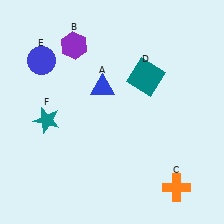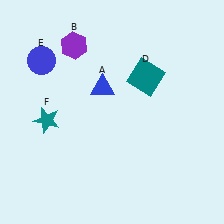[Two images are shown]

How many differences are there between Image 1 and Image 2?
There is 1 difference between the two images.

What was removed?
The orange cross (C) was removed in Image 2.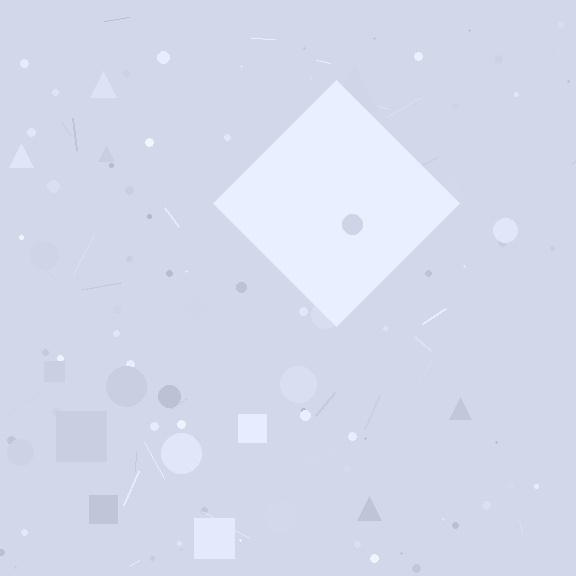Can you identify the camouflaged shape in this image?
The camouflaged shape is a diamond.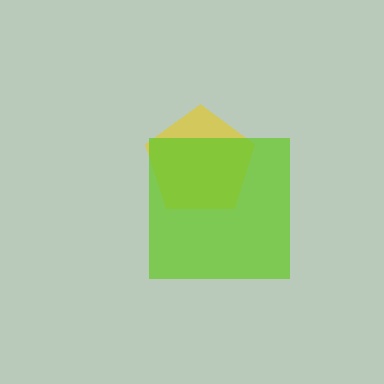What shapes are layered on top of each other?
The layered shapes are: a yellow pentagon, a lime square.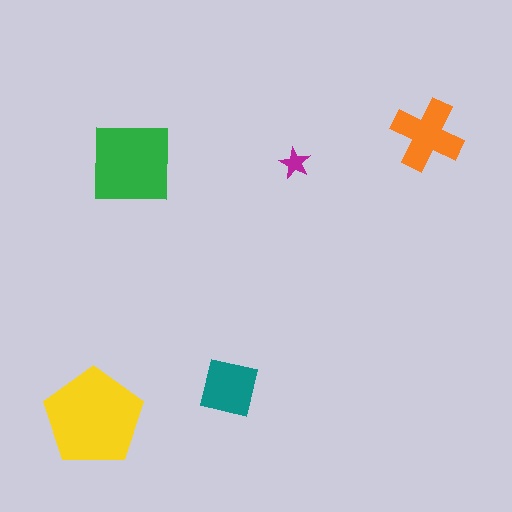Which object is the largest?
The yellow pentagon.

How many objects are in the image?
There are 5 objects in the image.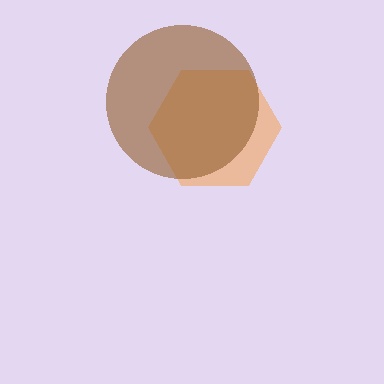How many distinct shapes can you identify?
There are 2 distinct shapes: an orange hexagon, a brown circle.